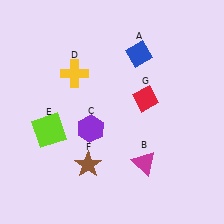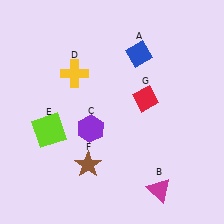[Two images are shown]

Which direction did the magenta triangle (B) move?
The magenta triangle (B) moved down.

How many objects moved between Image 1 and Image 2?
1 object moved between the two images.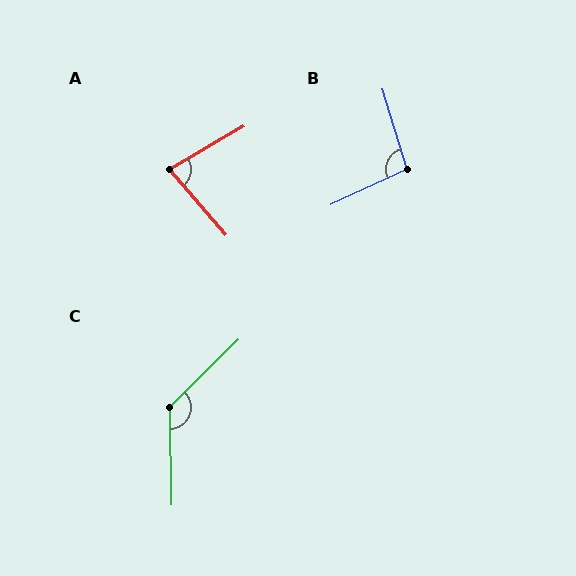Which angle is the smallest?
A, at approximately 80 degrees.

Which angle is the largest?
C, at approximately 134 degrees.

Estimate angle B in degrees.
Approximately 99 degrees.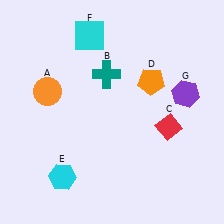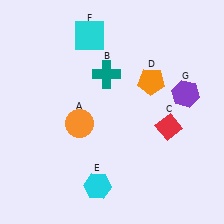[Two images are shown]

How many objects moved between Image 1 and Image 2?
2 objects moved between the two images.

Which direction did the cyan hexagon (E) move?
The cyan hexagon (E) moved right.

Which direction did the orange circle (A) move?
The orange circle (A) moved down.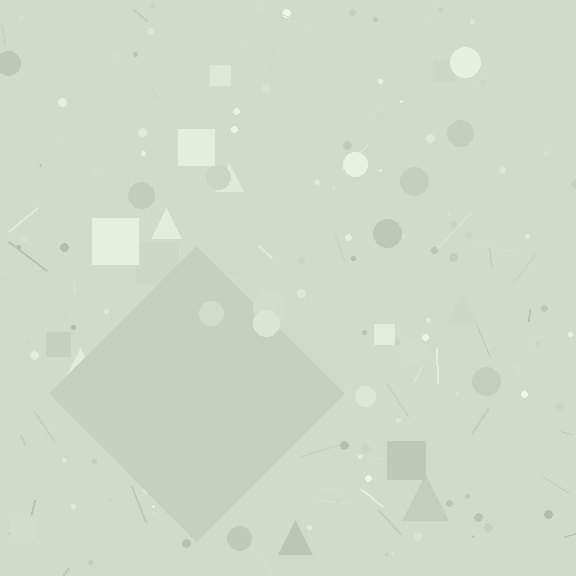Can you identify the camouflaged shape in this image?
The camouflaged shape is a diamond.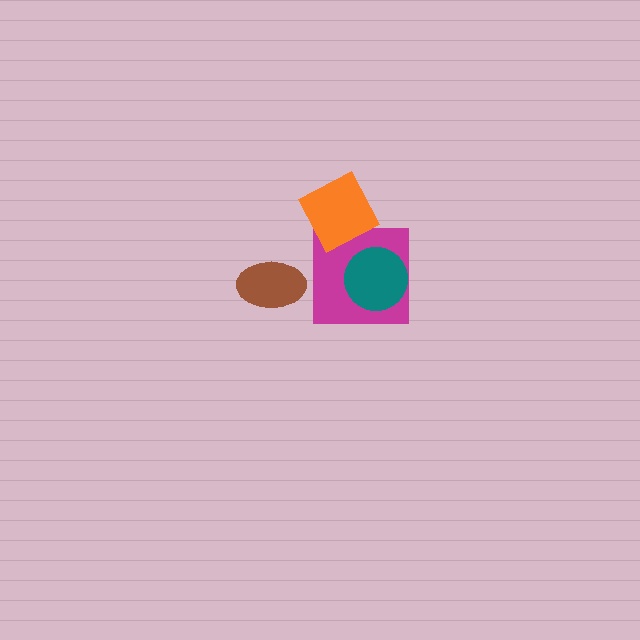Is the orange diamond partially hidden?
No, no other shape covers it.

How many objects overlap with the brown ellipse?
0 objects overlap with the brown ellipse.